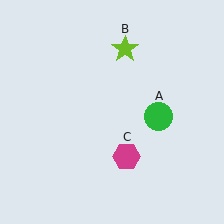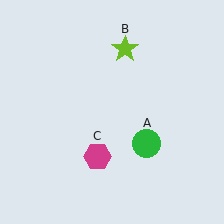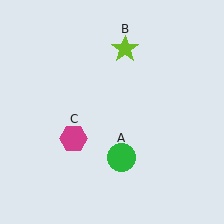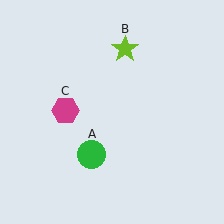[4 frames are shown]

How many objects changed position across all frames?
2 objects changed position: green circle (object A), magenta hexagon (object C).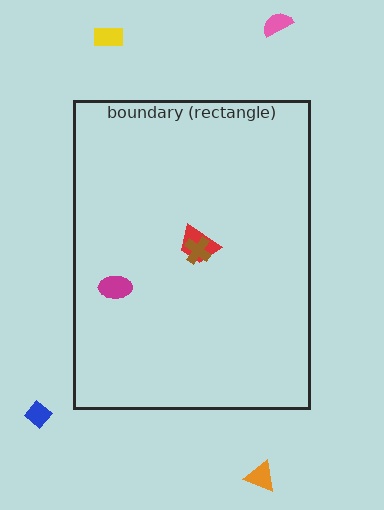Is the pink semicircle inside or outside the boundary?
Outside.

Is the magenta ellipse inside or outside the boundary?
Inside.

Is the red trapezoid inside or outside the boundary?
Inside.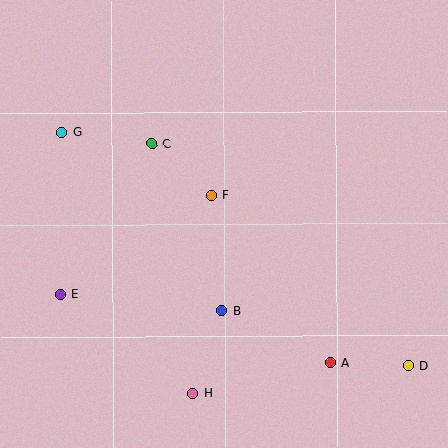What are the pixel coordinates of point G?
Point G is at (62, 132).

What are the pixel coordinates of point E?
Point E is at (61, 294).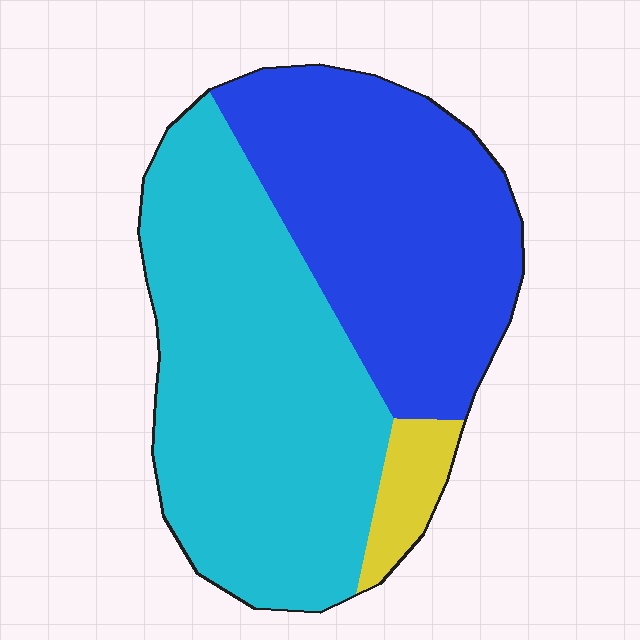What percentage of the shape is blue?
Blue covers 41% of the shape.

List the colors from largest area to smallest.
From largest to smallest: cyan, blue, yellow.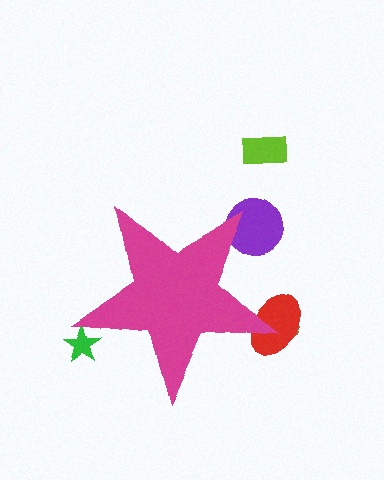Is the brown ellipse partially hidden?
Yes, the brown ellipse is partially hidden behind the magenta star.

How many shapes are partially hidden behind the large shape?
4 shapes are partially hidden.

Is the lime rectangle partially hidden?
No, the lime rectangle is fully visible.